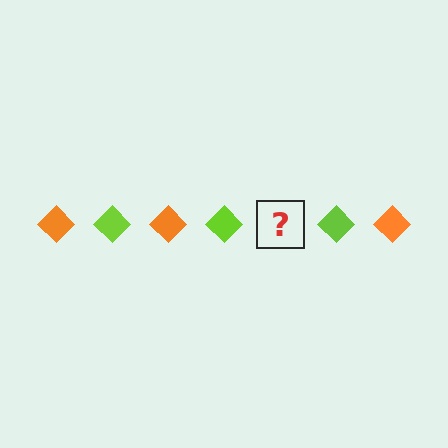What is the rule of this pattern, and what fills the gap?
The rule is that the pattern cycles through orange, lime diamonds. The gap should be filled with an orange diamond.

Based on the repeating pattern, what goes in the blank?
The blank should be an orange diamond.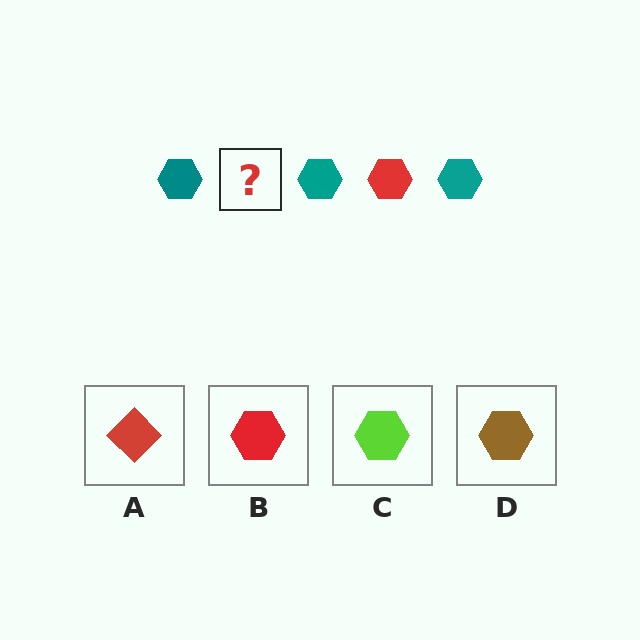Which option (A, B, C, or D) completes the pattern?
B.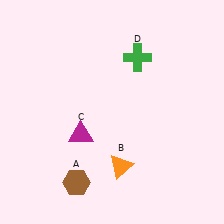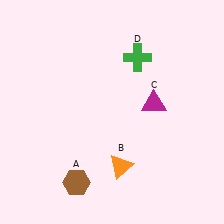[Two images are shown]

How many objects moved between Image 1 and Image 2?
1 object moved between the two images.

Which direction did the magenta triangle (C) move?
The magenta triangle (C) moved right.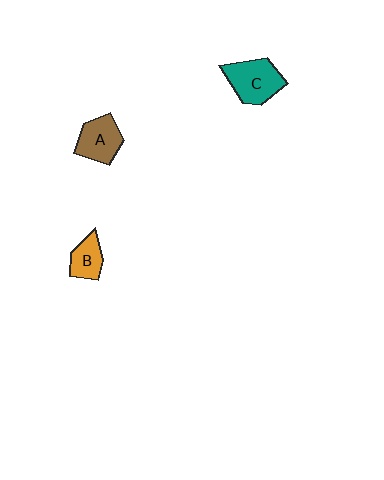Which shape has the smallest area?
Shape B (orange).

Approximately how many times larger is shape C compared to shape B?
Approximately 1.7 times.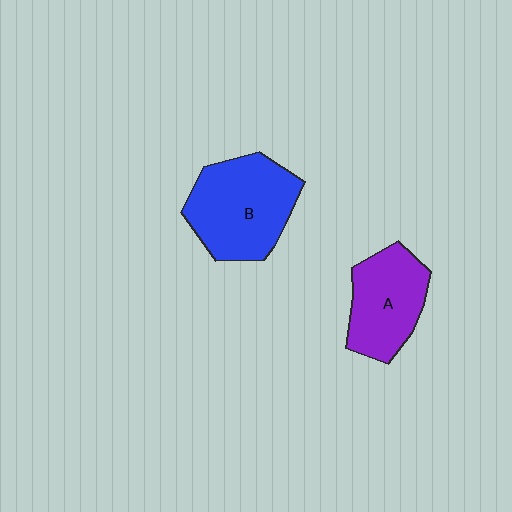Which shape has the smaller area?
Shape A (purple).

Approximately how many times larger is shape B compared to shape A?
Approximately 1.3 times.